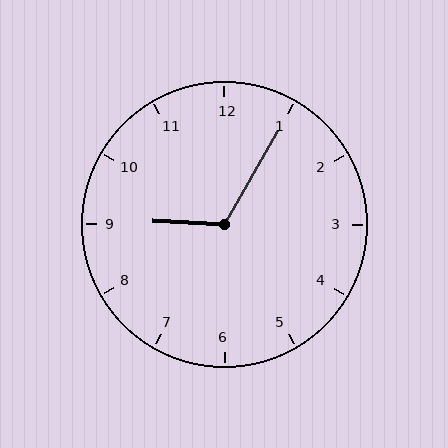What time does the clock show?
9:05.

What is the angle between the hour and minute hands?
Approximately 118 degrees.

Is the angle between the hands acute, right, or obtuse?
It is obtuse.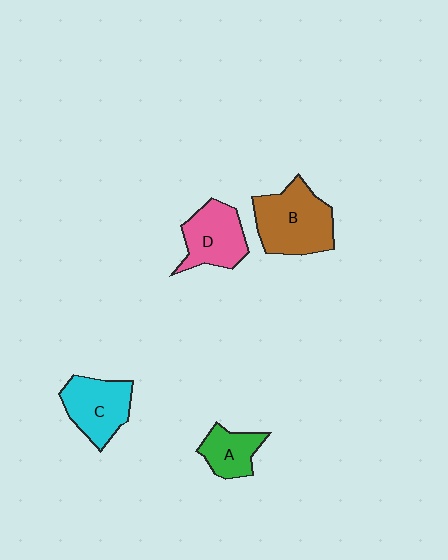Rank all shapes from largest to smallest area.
From largest to smallest: B (brown), C (cyan), D (pink), A (green).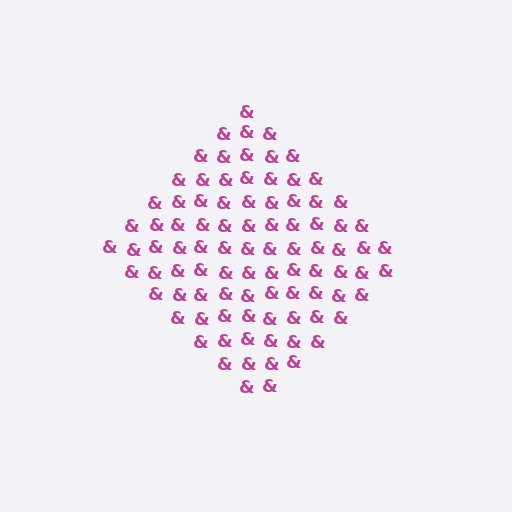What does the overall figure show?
The overall figure shows a diamond.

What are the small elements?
The small elements are ampersands.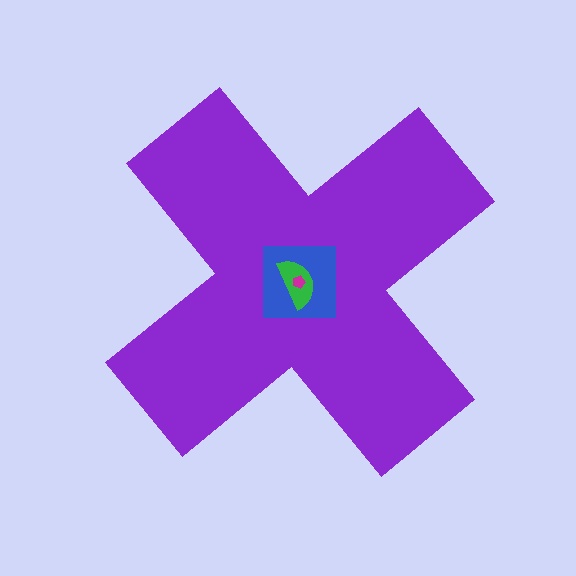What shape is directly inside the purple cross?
The blue square.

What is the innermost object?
The magenta pentagon.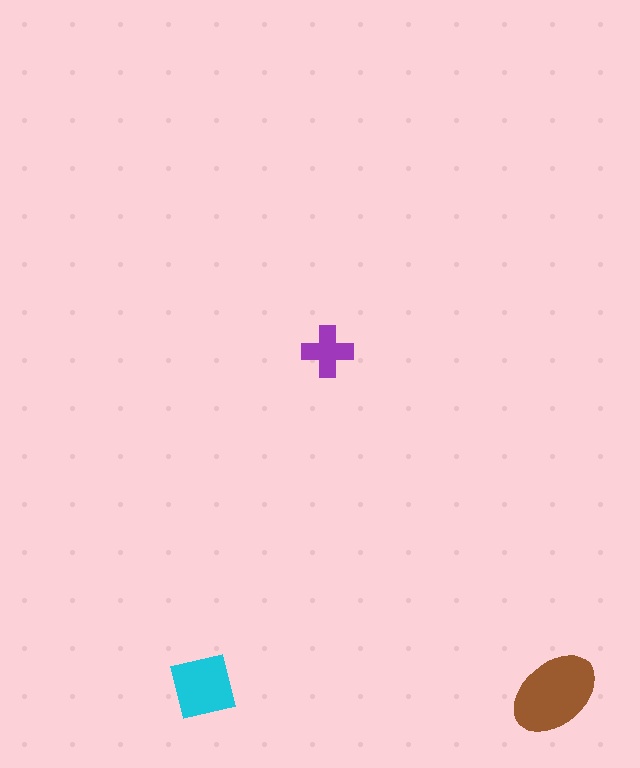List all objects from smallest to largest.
The purple cross, the cyan square, the brown ellipse.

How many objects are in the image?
There are 3 objects in the image.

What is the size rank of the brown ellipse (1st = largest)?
1st.